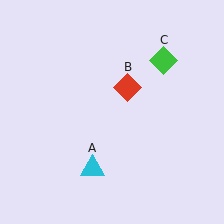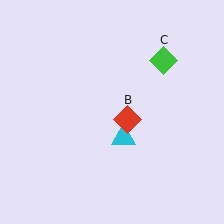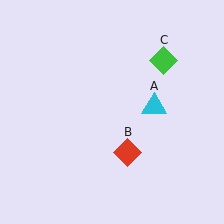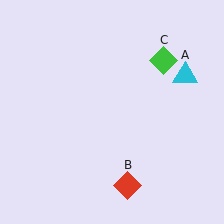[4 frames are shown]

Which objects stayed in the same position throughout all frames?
Green diamond (object C) remained stationary.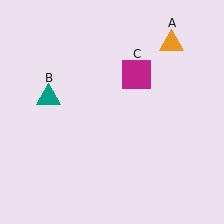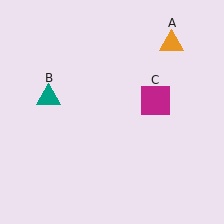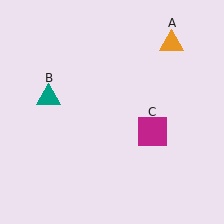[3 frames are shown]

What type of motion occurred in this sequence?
The magenta square (object C) rotated clockwise around the center of the scene.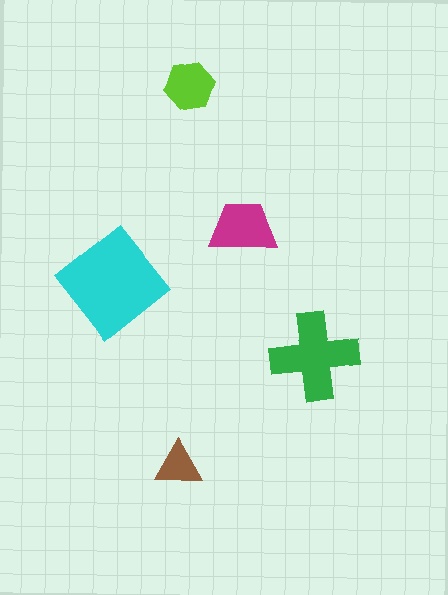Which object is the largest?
The cyan diamond.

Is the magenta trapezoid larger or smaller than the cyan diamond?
Smaller.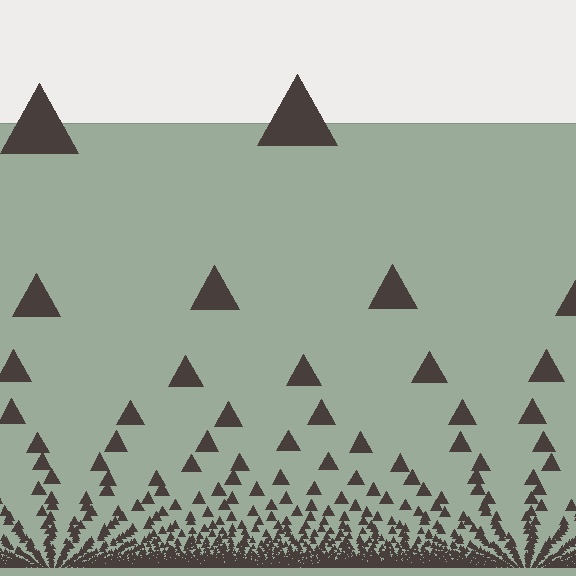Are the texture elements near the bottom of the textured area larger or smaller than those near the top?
Smaller. The gradient is inverted — elements near the bottom are smaller and denser.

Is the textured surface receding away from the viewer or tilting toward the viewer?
The surface appears to tilt toward the viewer. Texture elements get larger and sparser toward the top.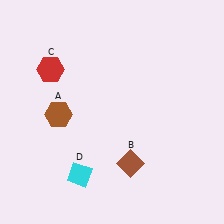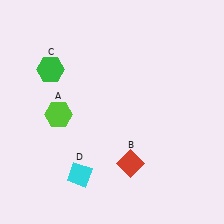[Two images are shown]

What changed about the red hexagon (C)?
In Image 1, C is red. In Image 2, it changed to green.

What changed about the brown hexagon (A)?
In Image 1, A is brown. In Image 2, it changed to lime.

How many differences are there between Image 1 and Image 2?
There are 3 differences between the two images.